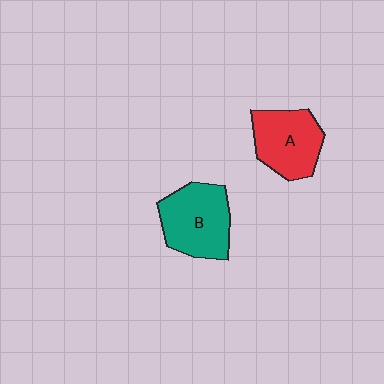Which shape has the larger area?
Shape B (teal).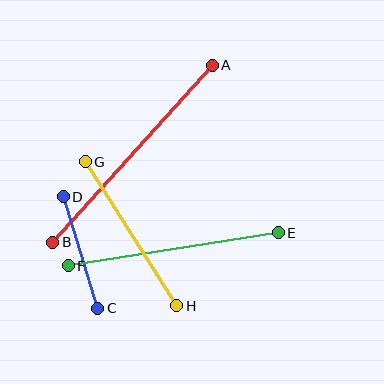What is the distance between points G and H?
The distance is approximately 171 pixels.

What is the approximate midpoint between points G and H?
The midpoint is at approximately (131, 234) pixels.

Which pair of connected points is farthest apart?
Points A and B are farthest apart.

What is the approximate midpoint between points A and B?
The midpoint is at approximately (132, 154) pixels.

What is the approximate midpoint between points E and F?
The midpoint is at approximately (173, 249) pixels.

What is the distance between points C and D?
The distance is approximately 117 pixels.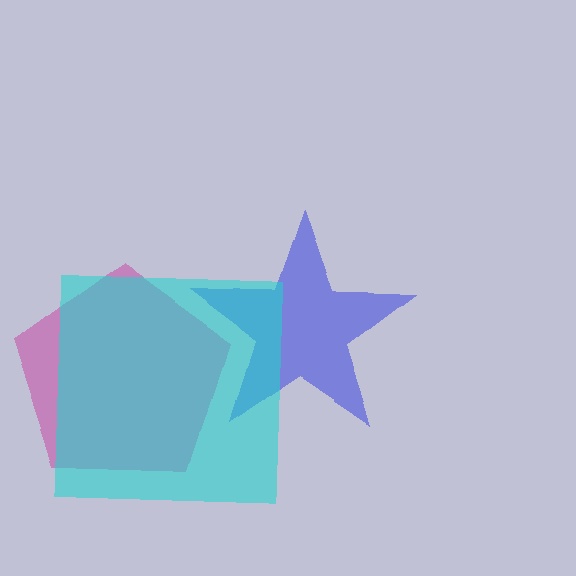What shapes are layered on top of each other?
The layered shapes are: a blue star, a magenta pentagon, a cyan square.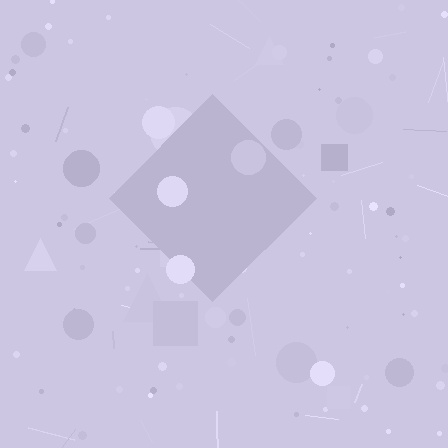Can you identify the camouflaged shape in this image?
The camouflaged shape is a diamond.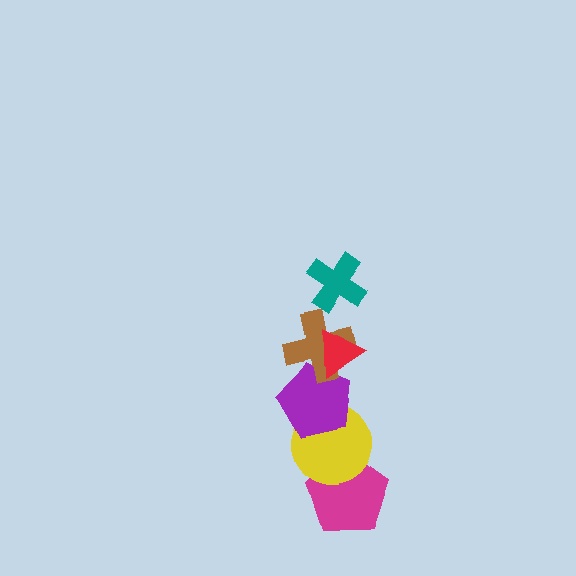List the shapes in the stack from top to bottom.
From top to bottom: the teal cross, the red triangle, the brown cross, the purple pentagon, the yellow circle, the magenta pentagon.